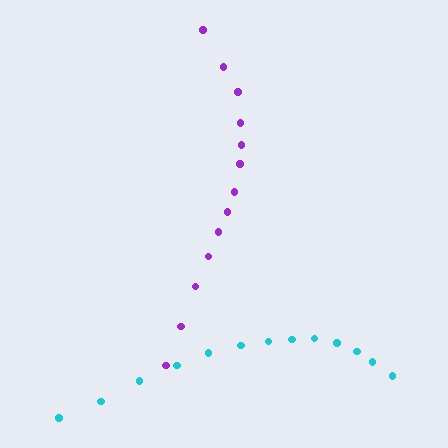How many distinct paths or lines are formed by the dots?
There are 2 distinct paths.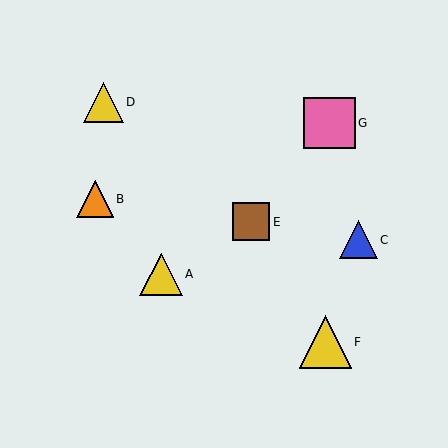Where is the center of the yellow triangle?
The center of the yellow triangle is at (161, 274).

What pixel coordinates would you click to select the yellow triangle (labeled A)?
Click at (161, 274) to select the yellow triangle A.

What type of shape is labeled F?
Shape F is a yellow triangle.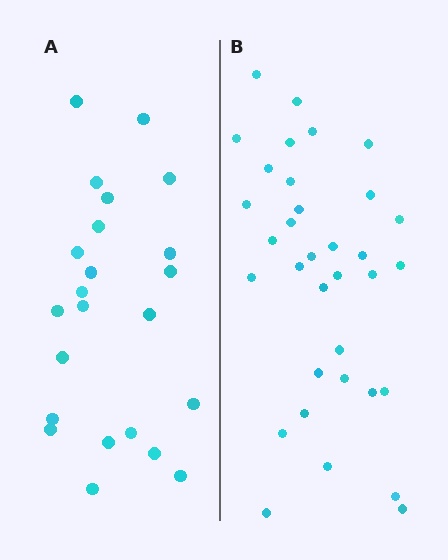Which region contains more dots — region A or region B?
Region B (the right region) has more dots.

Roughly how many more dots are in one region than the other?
Region B has roughly 12 or so more dots than region A.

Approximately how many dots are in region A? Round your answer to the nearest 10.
About 20 dots. (The exact count is 23, which rounds to 20.)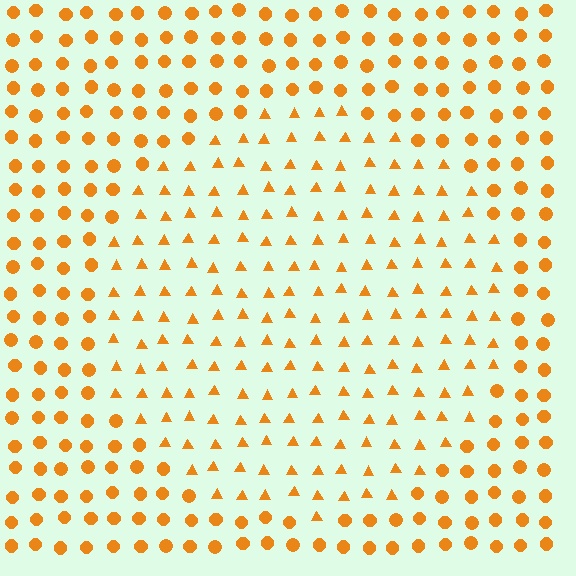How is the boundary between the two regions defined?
The boundary is defined by a change in element shape: triangles inside vs. circles outside. All elements share the same color and spacing.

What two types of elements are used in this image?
The image uses triangles inside the circle region and circles outside it.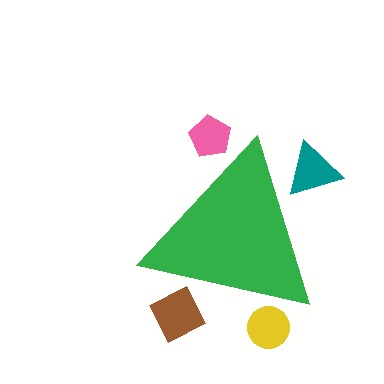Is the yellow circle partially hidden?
Yes, the yellow circle is partially hidden behind the green triangle.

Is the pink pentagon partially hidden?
Yes, the pink pentagon is partially hidden behind the green triangle.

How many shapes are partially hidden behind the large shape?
4 shapes are partially hidden.